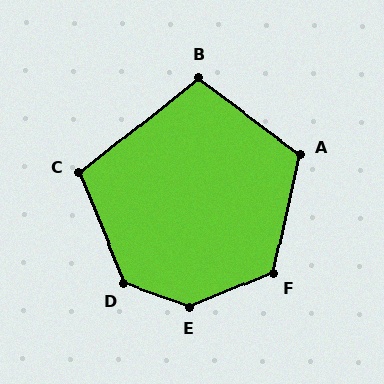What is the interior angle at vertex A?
Approximately 114 degrees (obtuse).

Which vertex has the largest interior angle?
E, at approximately 139 degrees.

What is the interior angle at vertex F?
Approximately 125 degrees (obtuse).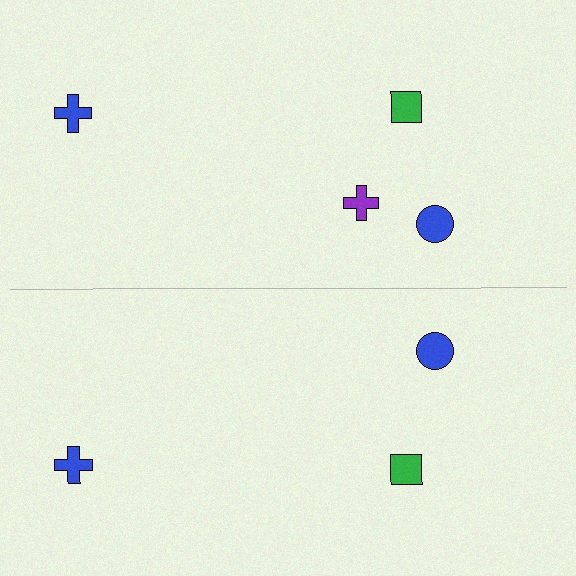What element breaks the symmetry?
A purple cross is missing from the bottom side.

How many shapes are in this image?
There are 7 shapes in this image.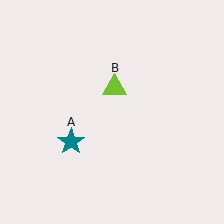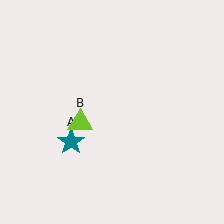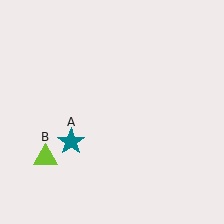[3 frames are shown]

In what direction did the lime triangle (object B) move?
The lime triangle (object B) moved down and to the left.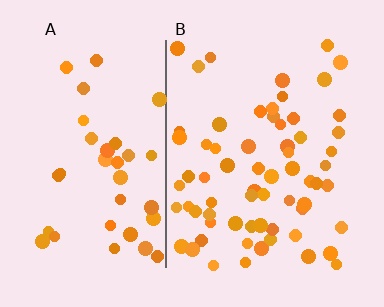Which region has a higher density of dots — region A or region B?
B (the right).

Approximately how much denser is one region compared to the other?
Approximately 1.7× — region B over region A.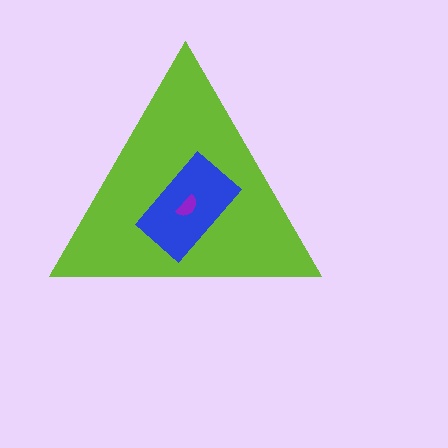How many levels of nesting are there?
3.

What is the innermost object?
The purple semicircle.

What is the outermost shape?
The lime triangle.